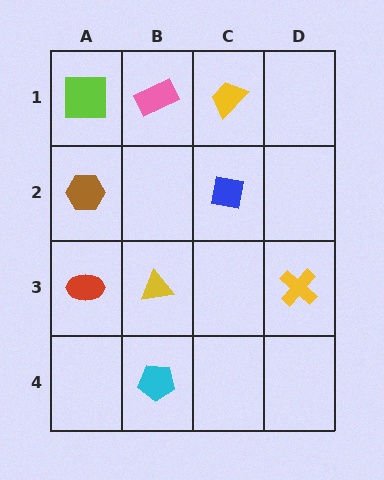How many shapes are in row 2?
2 shapes.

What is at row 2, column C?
A blue square.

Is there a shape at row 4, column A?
No, that cell is empty.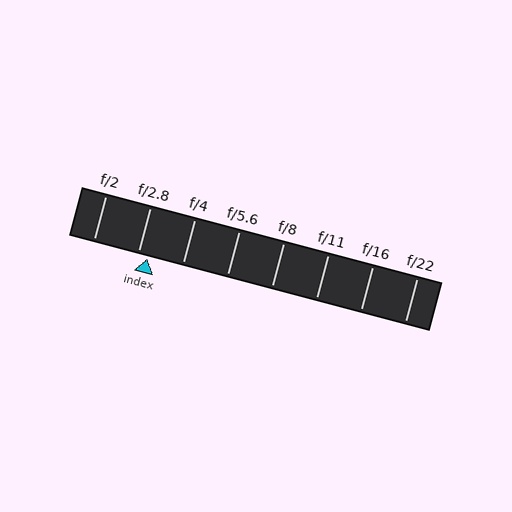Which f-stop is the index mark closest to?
The index mark is closest to f/2.8.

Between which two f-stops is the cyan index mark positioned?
The index mark is between f/2.8 and f/4.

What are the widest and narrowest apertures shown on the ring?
The widest aperture shown is f/2 and the narrowest is f/22.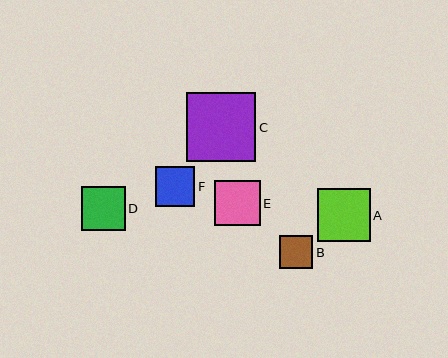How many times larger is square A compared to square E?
Square A is approximately 1.2 times the size of square E.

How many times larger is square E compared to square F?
Square E is approximately 1.2 times the size of square F.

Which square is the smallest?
Square B is the smallest with a size of approximately 33 pixels.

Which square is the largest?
Square C is the largest with a size of approximately 69 pixels.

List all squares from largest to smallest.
From largest to smallest: C, A, E, D, F, B.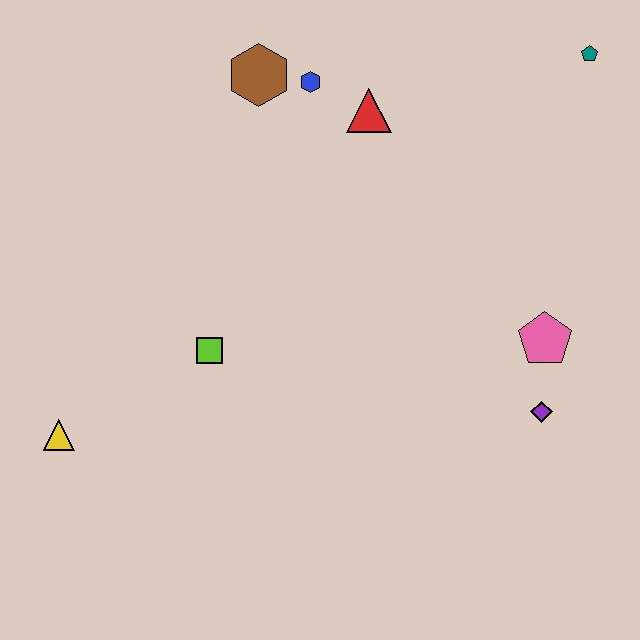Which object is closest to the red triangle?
The blue hexagon is closest to the red triangle.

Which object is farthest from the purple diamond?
The yellow triangle is farthest from the purple diamond.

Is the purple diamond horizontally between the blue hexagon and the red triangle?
No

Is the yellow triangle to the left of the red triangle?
Yes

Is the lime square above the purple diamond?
Yes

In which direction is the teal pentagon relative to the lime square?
The teal pentagon is to the right of the lime square.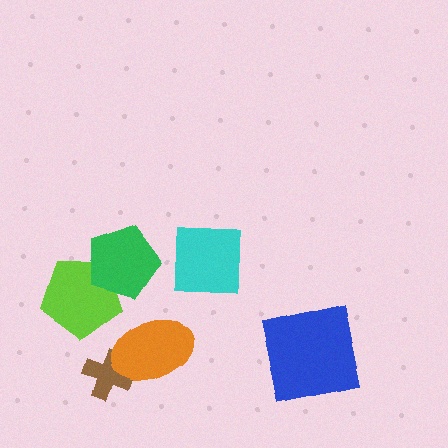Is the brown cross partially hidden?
Yes, it is partially covered by another shape.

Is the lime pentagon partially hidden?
Yes, it is partially covered by another shape.